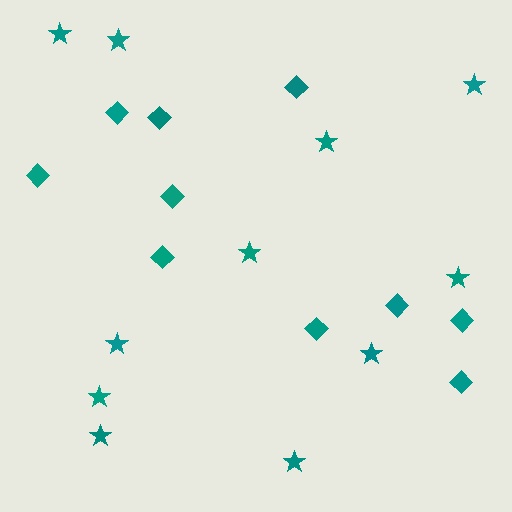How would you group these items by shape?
There are 2 groups: one group of diamonds (10) and one group of stars (11).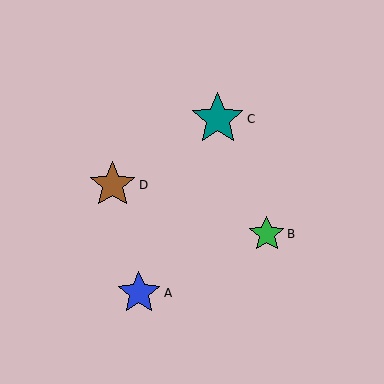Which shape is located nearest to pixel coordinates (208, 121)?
The teal star (labeled C) at (218, 119) is nearest to that location.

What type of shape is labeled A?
Shape A is a blue star.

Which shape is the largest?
The teal star (labeled C) is the largest.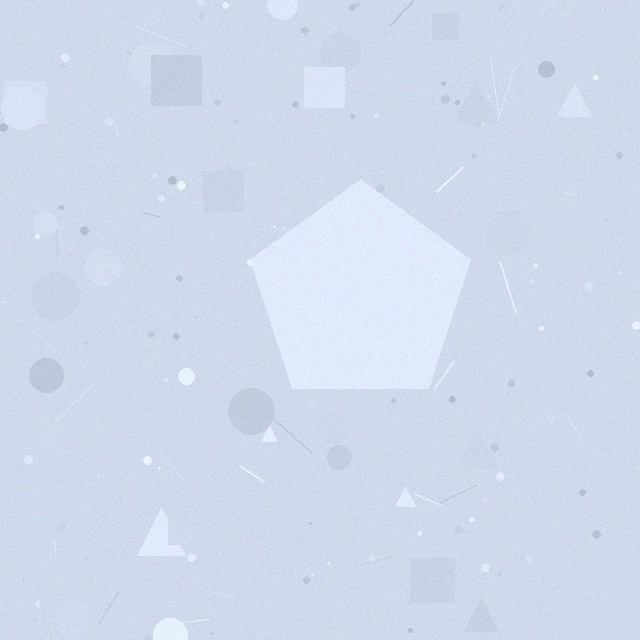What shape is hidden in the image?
A pentagon is hidden in the image.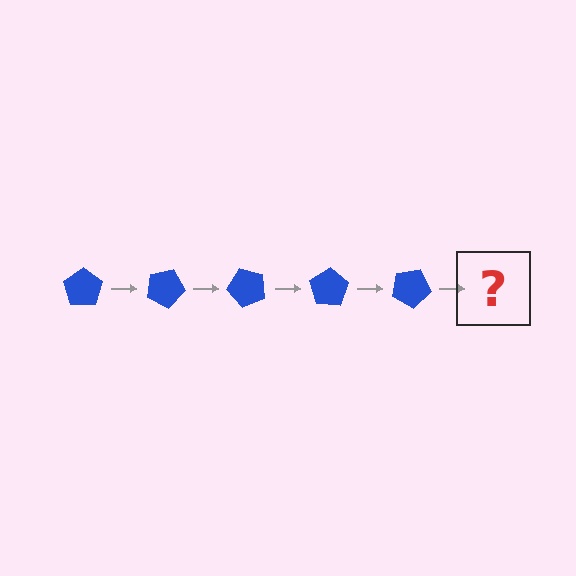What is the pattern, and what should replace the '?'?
The pattern is that the pentagon rotates 25 degrees each step. The '?' should be a blue pentagon rotated 125 degrees.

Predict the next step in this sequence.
The next step is a blue pentagon rotated 125 degrees.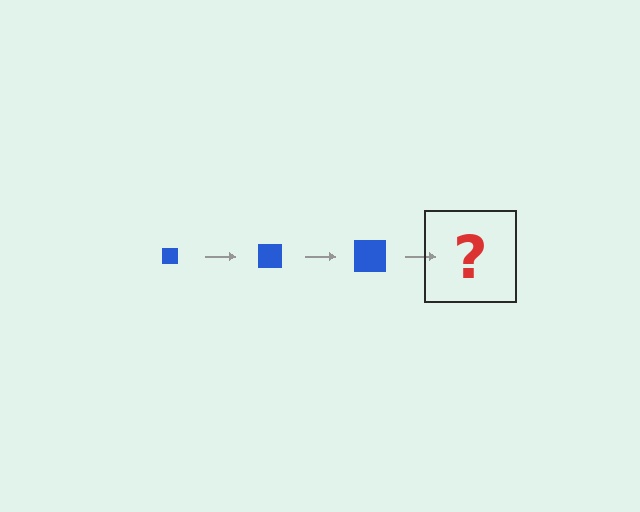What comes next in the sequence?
The next element should be a blue square, larger than the previous one.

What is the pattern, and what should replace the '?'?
The pattern is that the square gets progressively larger each step. The '?' should be a blue square, larger than the previous one.